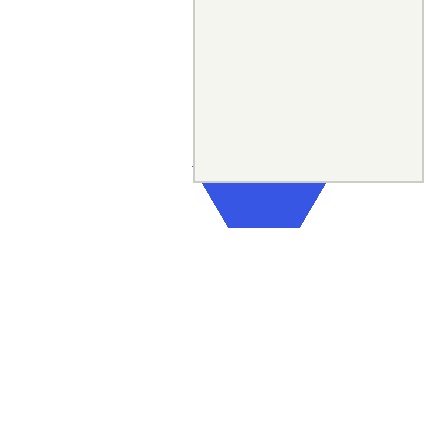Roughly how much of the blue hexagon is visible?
A small part of it is visible (roughly 32%).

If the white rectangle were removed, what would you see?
You would see the complete blue hexagon.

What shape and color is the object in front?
The object in front is a white rectangle.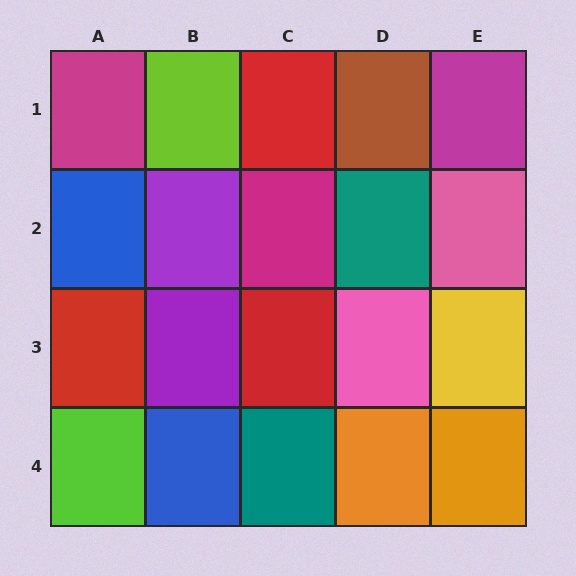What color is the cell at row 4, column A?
Lime.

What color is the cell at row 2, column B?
Purple.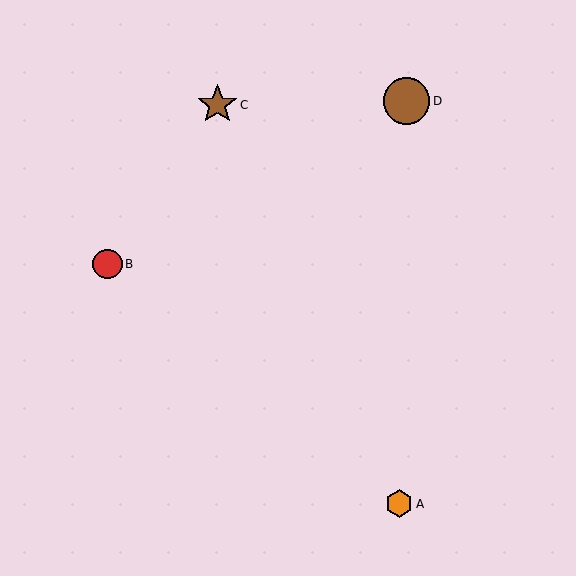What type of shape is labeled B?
Shape B is a red circle.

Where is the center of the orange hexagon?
The center of the orange hexagon is at (399, 504).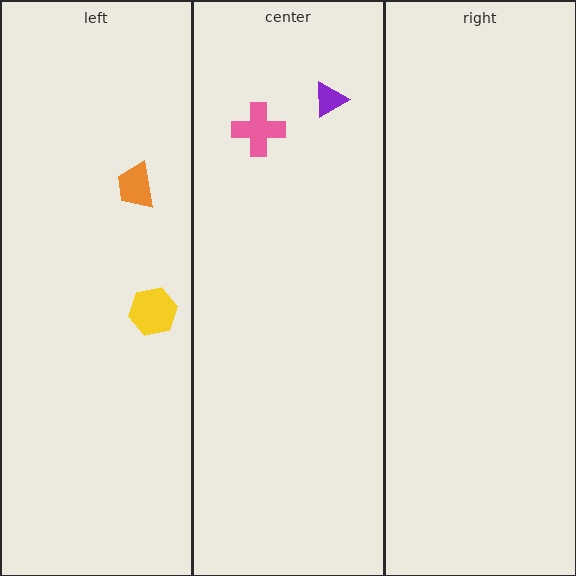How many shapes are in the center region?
2.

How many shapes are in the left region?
2.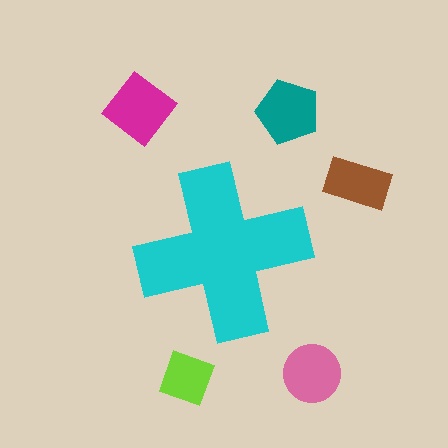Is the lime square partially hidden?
No, the lime square is fully visible.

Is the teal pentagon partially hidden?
No, the teal pentagon is fully visible.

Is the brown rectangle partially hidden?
No, the brown rectangle is fully visible.